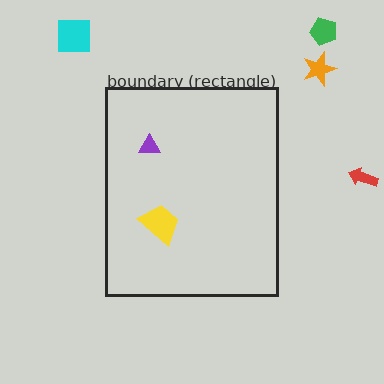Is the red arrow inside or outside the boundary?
Outside.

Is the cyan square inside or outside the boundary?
Outside.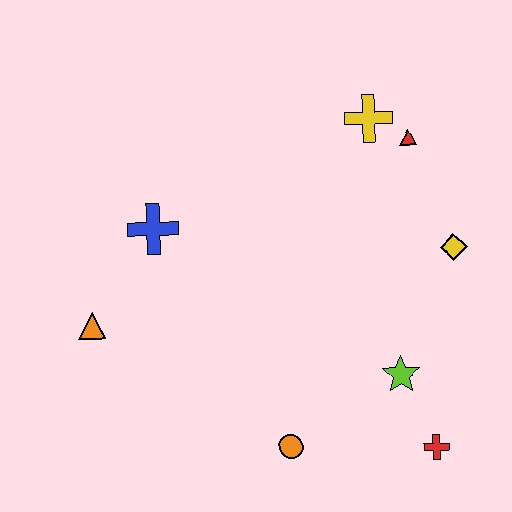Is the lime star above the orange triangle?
No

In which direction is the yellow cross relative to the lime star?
The yellow cross is above the lime star.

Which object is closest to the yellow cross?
The red triangle is closest to the yellow cross.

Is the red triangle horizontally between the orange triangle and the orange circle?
No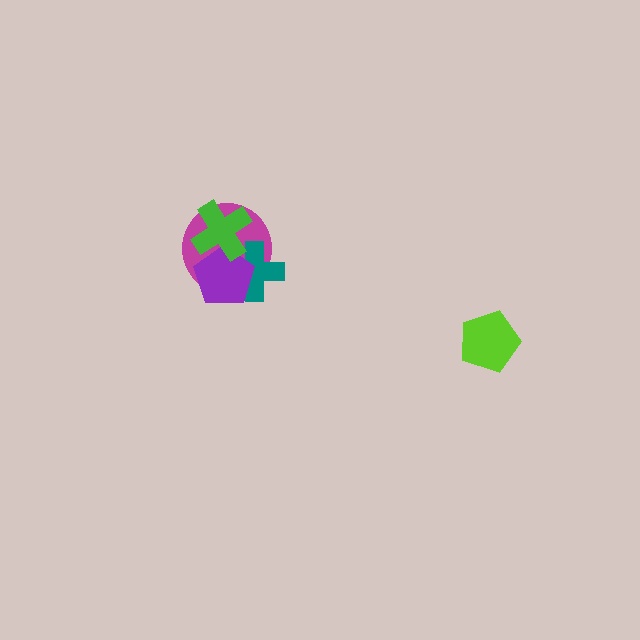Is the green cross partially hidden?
No, no other shape covers it.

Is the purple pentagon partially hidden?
Yes, it is partially covered by another shape.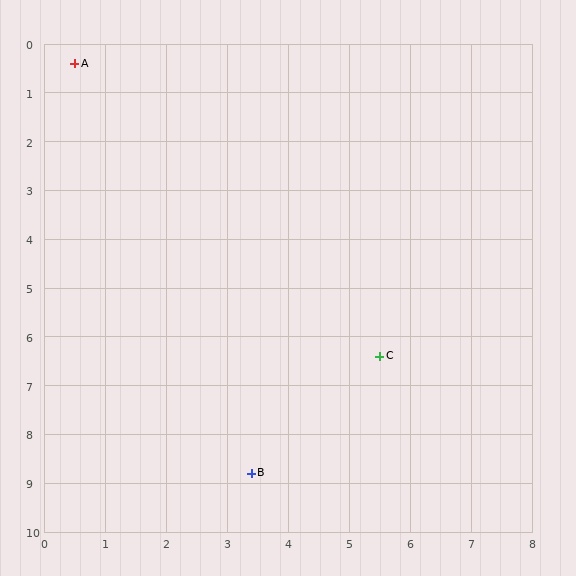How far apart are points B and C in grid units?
Points B and C are about 3.2 grid units apart.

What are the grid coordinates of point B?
Point B is at approximately (3.4, 8.8).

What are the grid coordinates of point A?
Point A is at approximately (0.5, 0.4).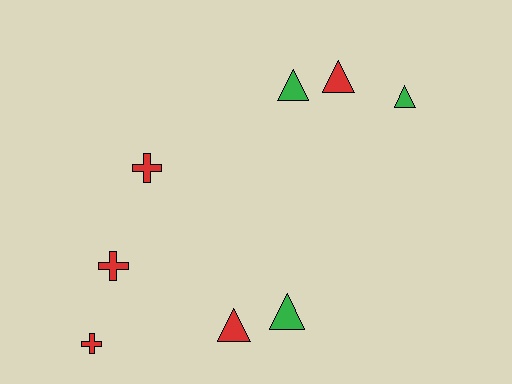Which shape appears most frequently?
Triangle, with 5 objects.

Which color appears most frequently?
Red, with 5 objects.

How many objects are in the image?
There are 8 objects.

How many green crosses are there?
There are no green crosses.